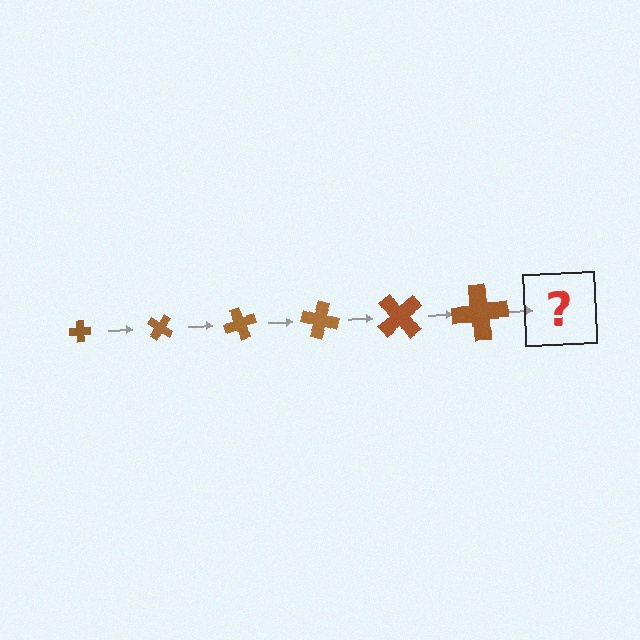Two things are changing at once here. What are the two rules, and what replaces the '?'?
The two rules are that the cross grows larger each step and it rotates 35 degrees each step. The '?' should be a cross, larger than the previous one and rotated 210 degrees from the start.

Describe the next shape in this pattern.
It should be a cross, larger than the previous one and rotated 210 degrees from the start.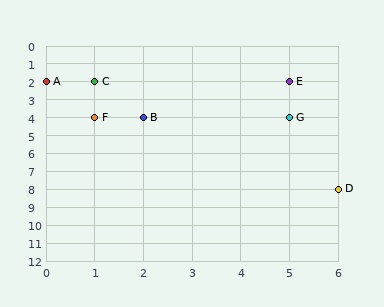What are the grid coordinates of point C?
Point C is at grid coordinates (1, 2).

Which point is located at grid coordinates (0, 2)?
Point A is at (0, 2).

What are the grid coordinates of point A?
Point A is at grid coordinates (0, 2).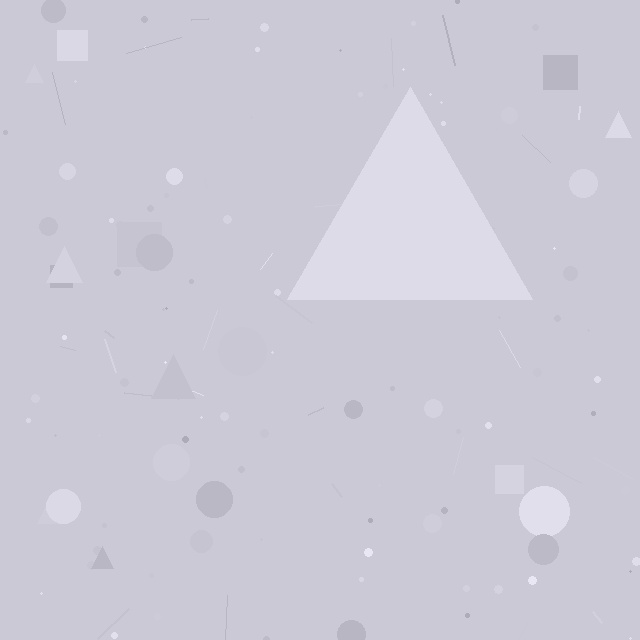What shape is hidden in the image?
A triangle is hidden in the image.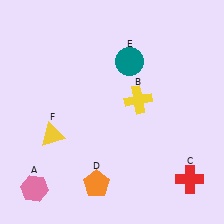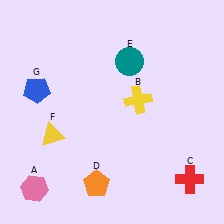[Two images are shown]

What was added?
A blue pentagon (G) was added in Image 2.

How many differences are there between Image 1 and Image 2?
There is 1 difference between the two images.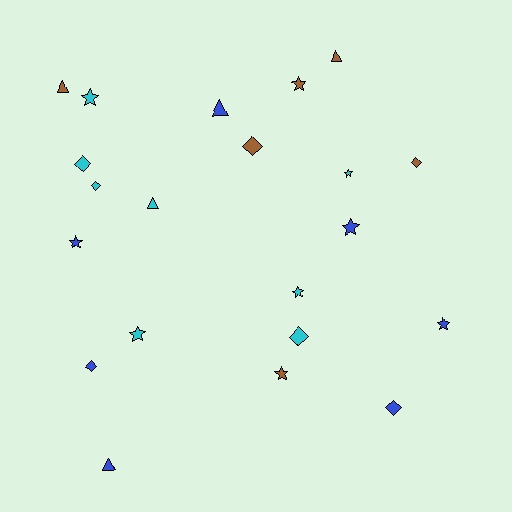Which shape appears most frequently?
Star, with 9 objects.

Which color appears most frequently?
Cyan, with 8 objects.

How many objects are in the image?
There are 21 objects.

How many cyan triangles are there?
There is 1 cyan triangle.